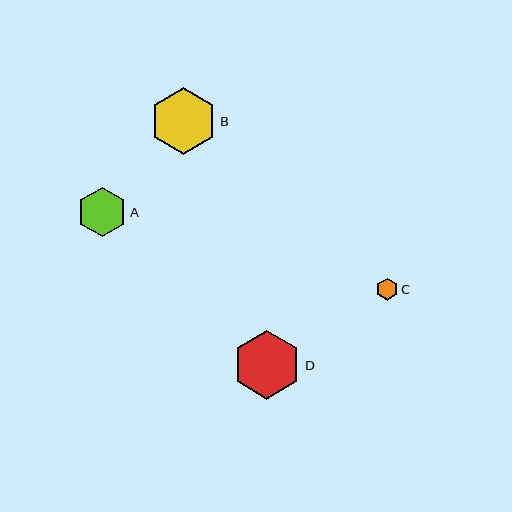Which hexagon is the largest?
Hexagon D is the largest with a size of approximately 69 pixels.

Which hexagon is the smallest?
Hexagon C is the smallest with a size of approximately 22 pixels.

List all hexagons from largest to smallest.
From largest to smallest: D, B, A, C.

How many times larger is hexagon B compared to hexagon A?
Hexagon B is approximately 1.3 times the size of hexagon A.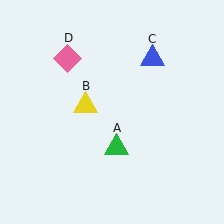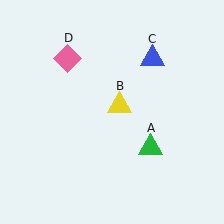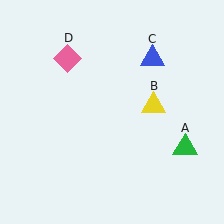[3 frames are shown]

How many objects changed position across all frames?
2 objects changed position: green triangle (object A), yellow triangle (object B).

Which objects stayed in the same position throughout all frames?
Blue triangle (object C) and pink diamond (object D) remained stationary.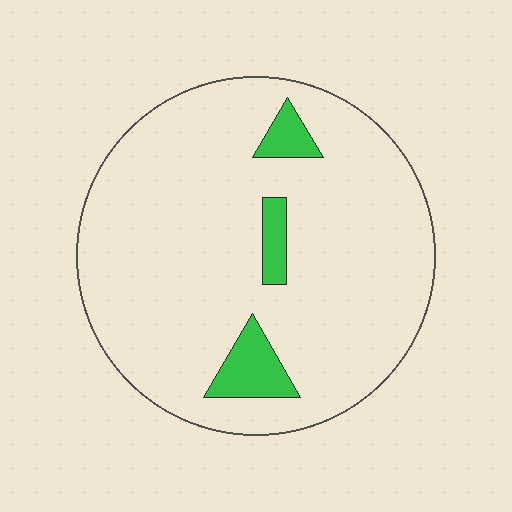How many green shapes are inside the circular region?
3.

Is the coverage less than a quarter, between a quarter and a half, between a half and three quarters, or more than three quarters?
Less than a quarter.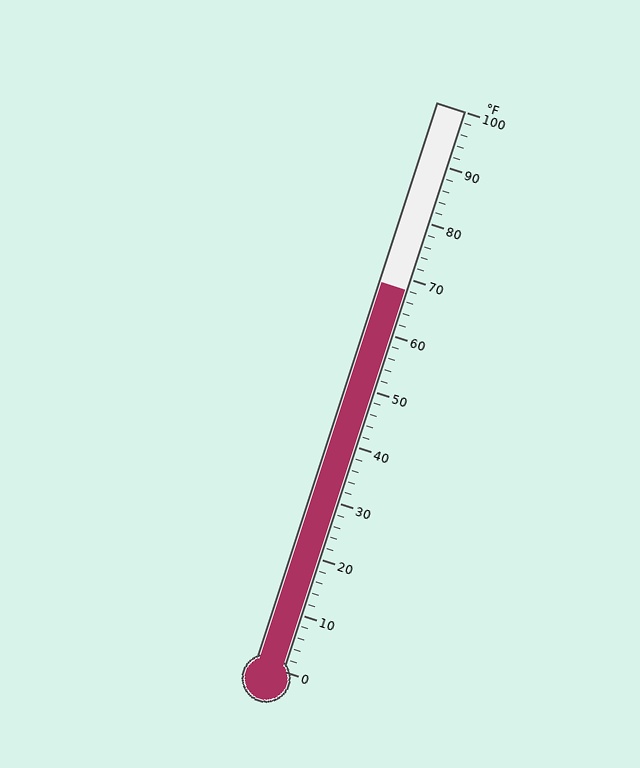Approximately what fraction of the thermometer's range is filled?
The thermometer is filled to approximately 70% of its range.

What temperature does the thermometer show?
The thermometer shows approximately 68°F.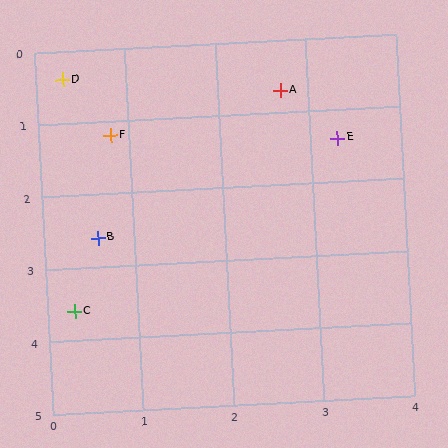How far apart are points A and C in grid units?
Points A and C are about 3.8 grid units apart.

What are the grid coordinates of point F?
Point F is at approximately (0.8, 1.2).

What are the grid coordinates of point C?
Point C is at approximately (0.3, 3.6).